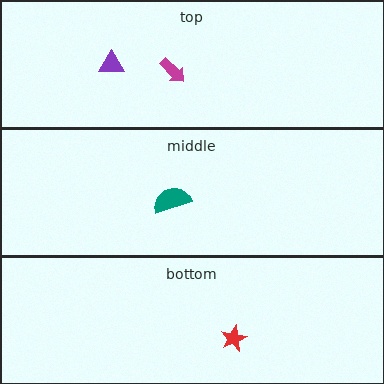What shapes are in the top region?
The magenta arrow, the purple triangle.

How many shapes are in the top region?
2.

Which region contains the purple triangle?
The top region.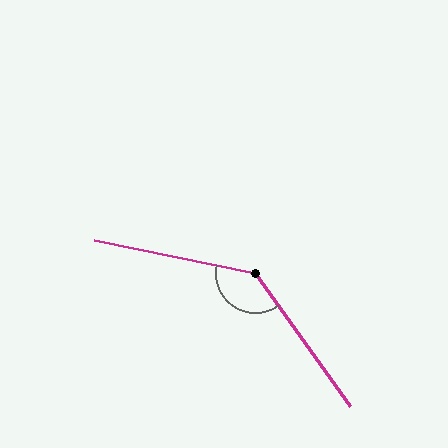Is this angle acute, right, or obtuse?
It is obtuse.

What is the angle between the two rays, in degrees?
Approximately 137 degrees.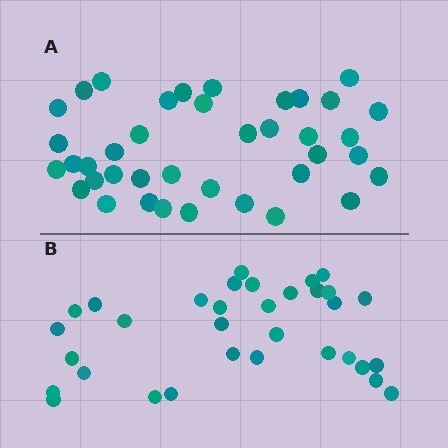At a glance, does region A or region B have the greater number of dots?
Region A (the top region) has more dots.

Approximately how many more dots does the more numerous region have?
Region A has about 6 more dots than region B.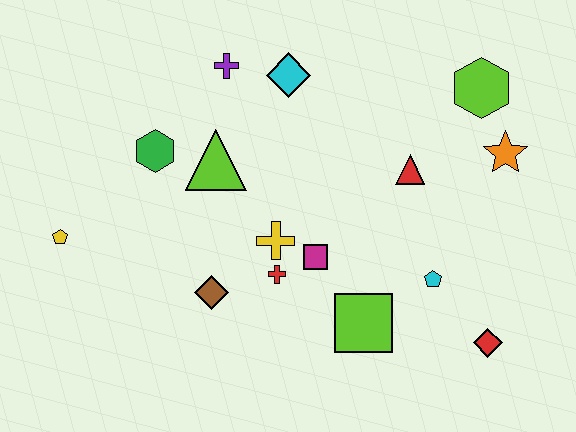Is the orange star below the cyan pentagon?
No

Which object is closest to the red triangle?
The orange star is closest to the red triangle.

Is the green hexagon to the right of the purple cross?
No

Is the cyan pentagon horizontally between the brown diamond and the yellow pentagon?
No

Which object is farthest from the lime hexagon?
The yellow pentagon is farthest from the lime hexagon.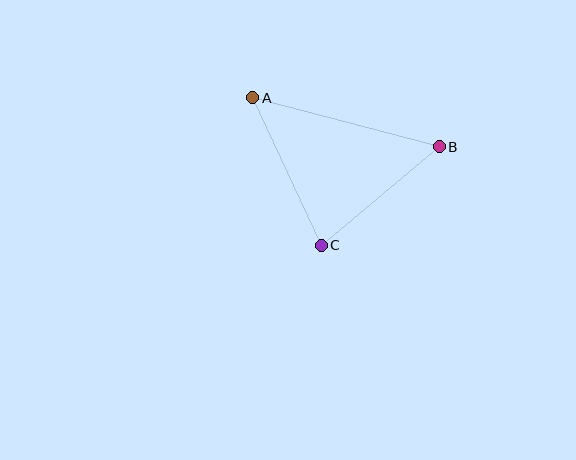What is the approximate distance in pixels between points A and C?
The distance between A and C is approximately 163 pixels.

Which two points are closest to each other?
Points B and C are closest to each other.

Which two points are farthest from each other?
Points A and B are farthest from each other.